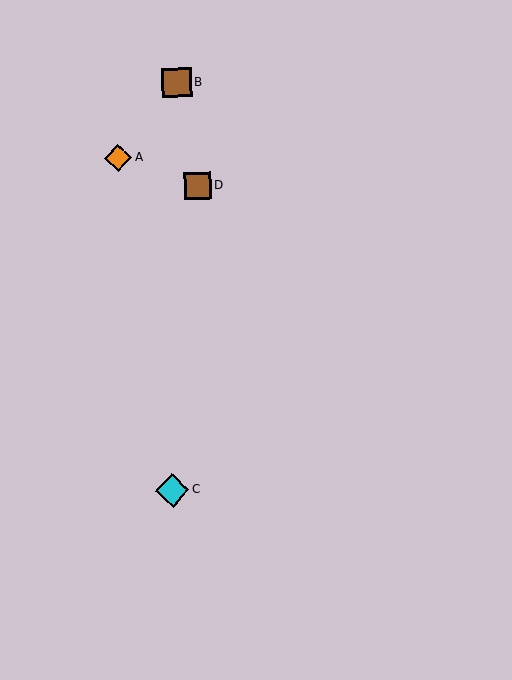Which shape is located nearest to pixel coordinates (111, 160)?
The orange diamond (labeled A) at (118, 158) is nearest to that location.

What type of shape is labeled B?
Shape B is a brown square.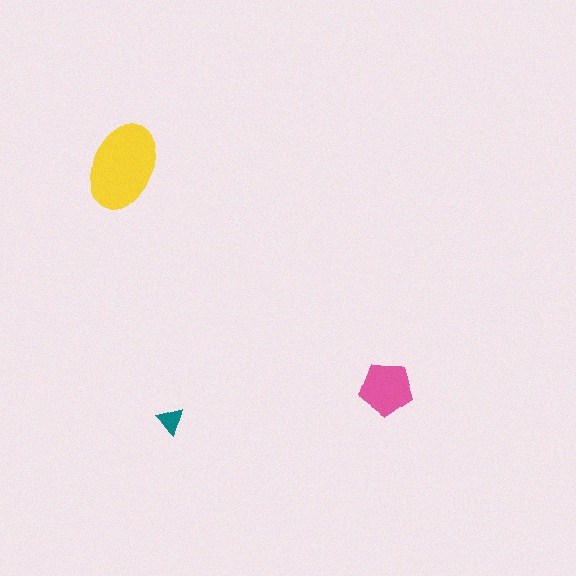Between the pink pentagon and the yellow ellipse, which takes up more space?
The yellow ellipse.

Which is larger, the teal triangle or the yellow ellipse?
The yellow ellipse.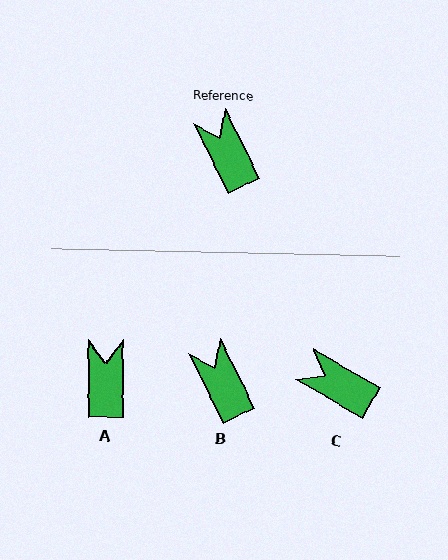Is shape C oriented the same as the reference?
No, it is off by about 33 degrees.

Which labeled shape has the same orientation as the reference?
B.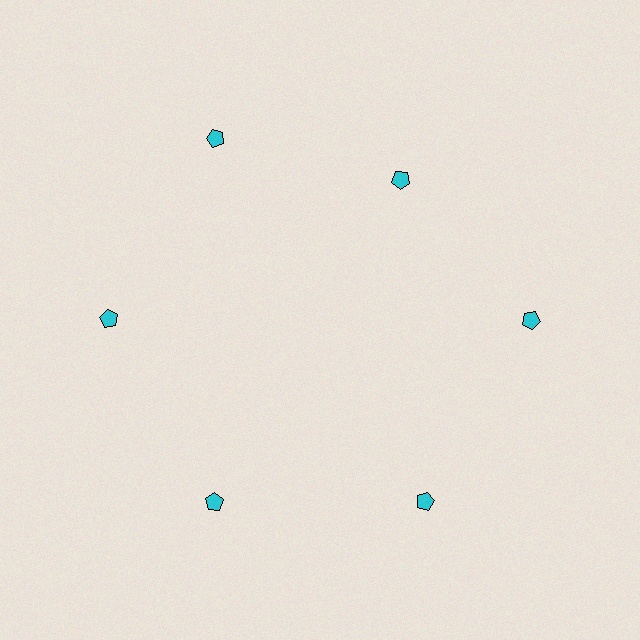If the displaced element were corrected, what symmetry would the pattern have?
It would have 6-fold rotational symmetry — the pattern would map onto itself every 60 degrees.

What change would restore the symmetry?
The symmetry would be restored by moving it outward, back onto the ring so that all 6 pentagons sit at equal angles and equal distance from the center.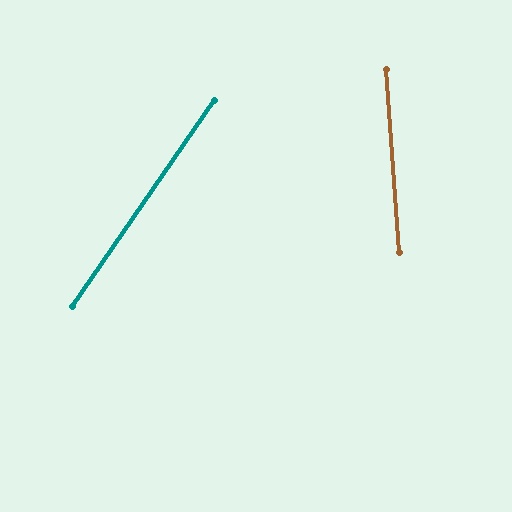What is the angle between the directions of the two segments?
Approximately 39 degrees.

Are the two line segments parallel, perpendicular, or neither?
Neither parallel nor perpendicular — they differ by about 39°.